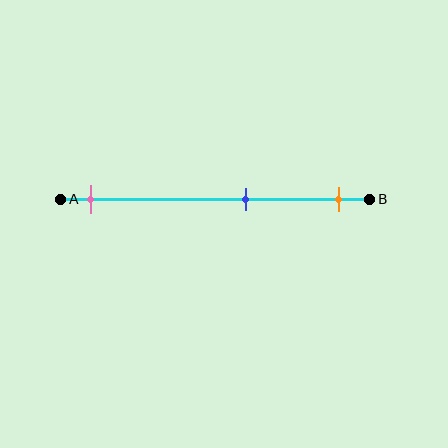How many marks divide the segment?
There are 3 marks dividing the segment.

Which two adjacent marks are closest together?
The blue and orange marks are the closest adjacent pair.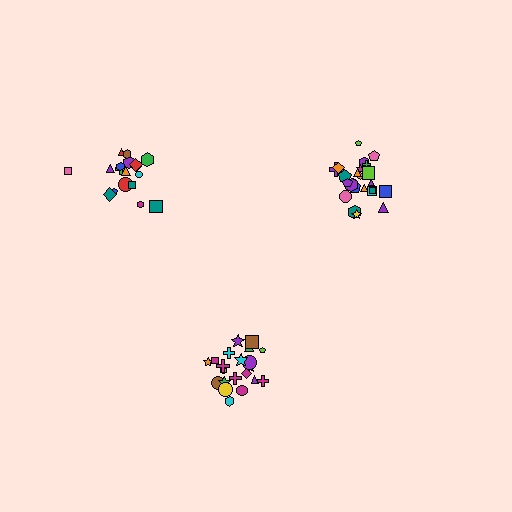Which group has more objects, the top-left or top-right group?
The top-right group.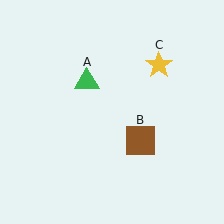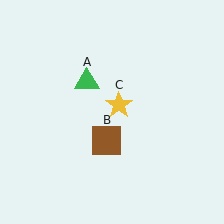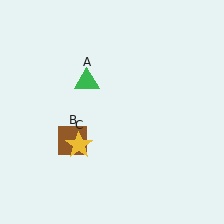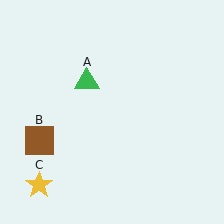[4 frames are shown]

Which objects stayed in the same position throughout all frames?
Green triangle (object A) remained stationary.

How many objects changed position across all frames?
2 objects changed position: brown square (object B), yellow star (object C).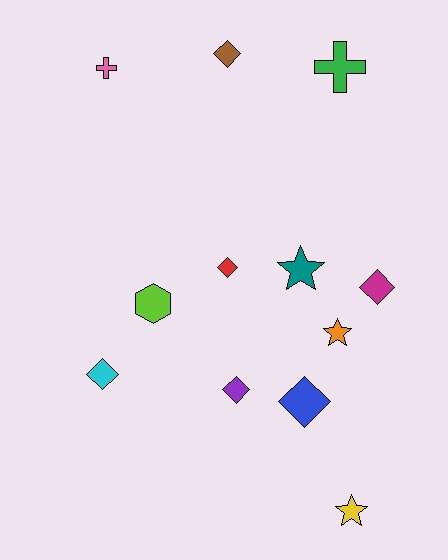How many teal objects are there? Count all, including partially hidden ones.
There is 1 teal object.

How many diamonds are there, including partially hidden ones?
There are 6 diamonds.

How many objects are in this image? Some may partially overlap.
There are 12 objects.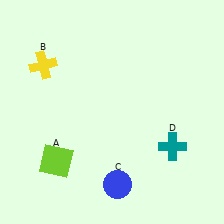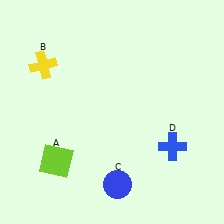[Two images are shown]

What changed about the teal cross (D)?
In Image 1, D is teal. In Image 2, it changed to blue.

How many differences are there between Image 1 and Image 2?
There is 1 difference between the two images.